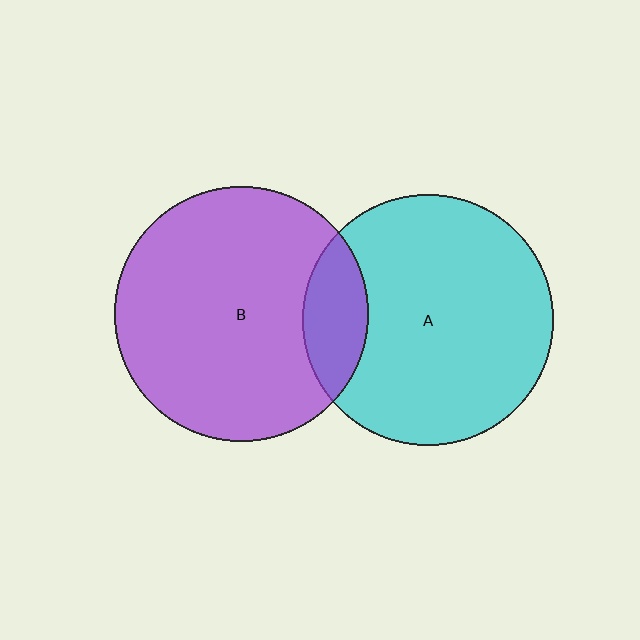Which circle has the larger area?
Circle B (purple).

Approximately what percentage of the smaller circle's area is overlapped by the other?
Approximately 15%.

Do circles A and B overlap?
Yes.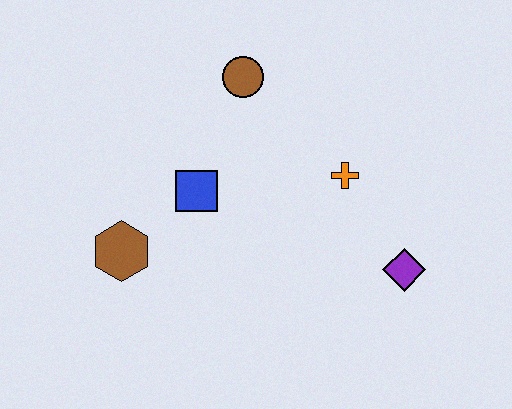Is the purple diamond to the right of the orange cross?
Yes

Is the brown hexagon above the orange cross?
No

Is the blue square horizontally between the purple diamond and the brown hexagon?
Yes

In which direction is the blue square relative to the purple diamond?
The blue square is to the left of the purple diamond.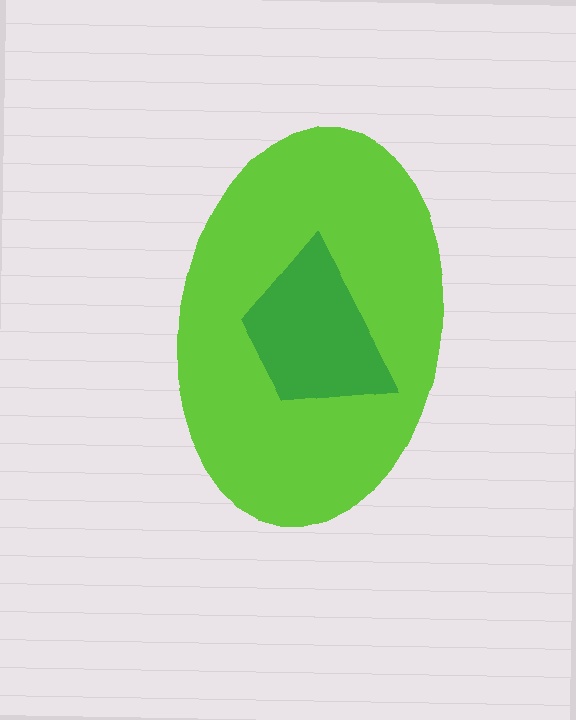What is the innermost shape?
The green trapezoid.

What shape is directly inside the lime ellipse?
The green trapezoid.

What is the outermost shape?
The lime ellipse.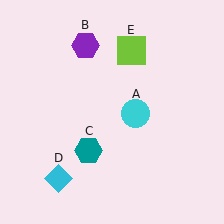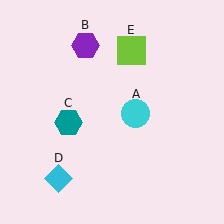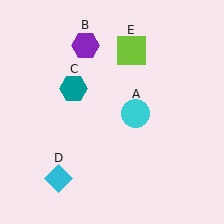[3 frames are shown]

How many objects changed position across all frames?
1 object changed position: teal hexagon (object C).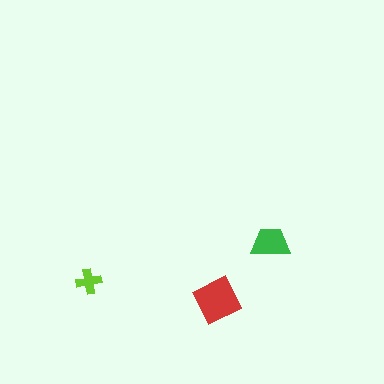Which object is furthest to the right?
The green trapezoid is rightmost.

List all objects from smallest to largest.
The lime cross, the green trapezoid, the red diamond.